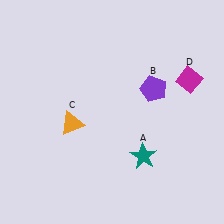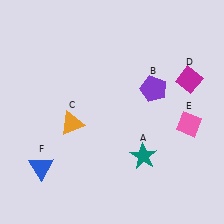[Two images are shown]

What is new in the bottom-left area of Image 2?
A blue triangle (F) was added in the bottom-left area of Image 2.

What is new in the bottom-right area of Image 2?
A pink diamond (E) was added in the bottom-right area of Image 2.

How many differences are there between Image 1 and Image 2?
There are 2 differences between the two images.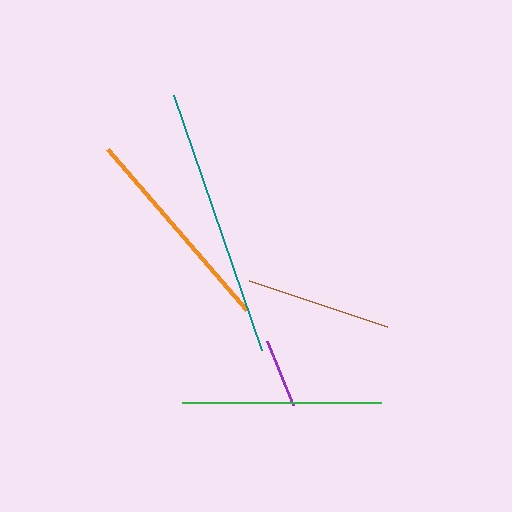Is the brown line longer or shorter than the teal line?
The teal line is longer than the brown line.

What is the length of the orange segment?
The orange segment is approximately 213 pixels long.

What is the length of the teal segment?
The teal segment is approximately 270 pixels long.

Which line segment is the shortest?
The purple line is the shortest at approximately 69 pixels.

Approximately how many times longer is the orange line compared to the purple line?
The orange line is approximately 3.1 times the length of the purple line.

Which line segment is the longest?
The teal line is the longest at approximately 270 pixels.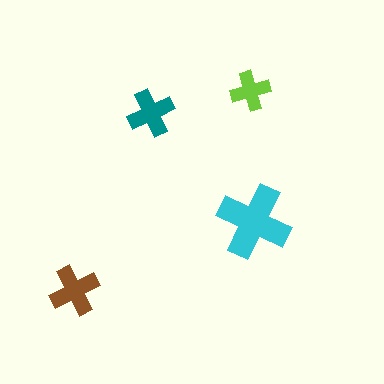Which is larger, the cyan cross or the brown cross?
The cyan one.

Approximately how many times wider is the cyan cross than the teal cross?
About 1.5 times wider.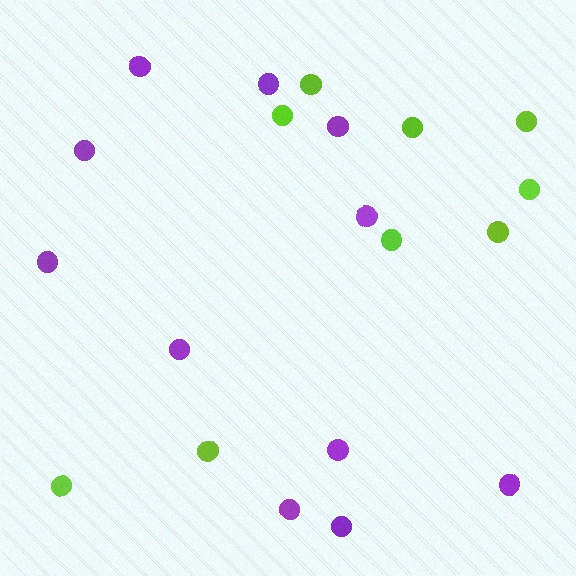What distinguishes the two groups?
There are 2 groups: one group of purple circles (11) and one group of lime circles (9).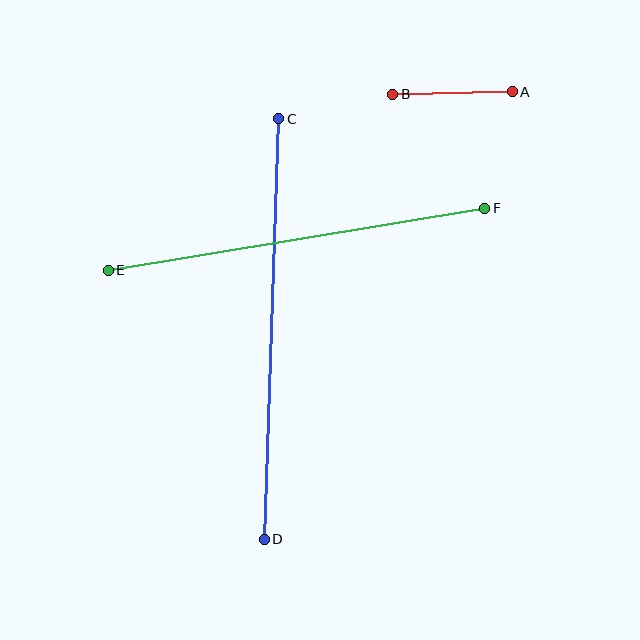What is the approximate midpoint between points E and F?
The midpoint is at approximately (296, 239) pixels.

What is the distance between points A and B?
The distance is approximately 119 pixels.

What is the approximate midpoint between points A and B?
The midpoint is at approximately (453, 93) pixels.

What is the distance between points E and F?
The distance is approximately 382 pixels.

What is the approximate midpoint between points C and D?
The midpoint is at approximately (271, 329) pixels.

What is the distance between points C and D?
The distance is approximately 421 pixels.